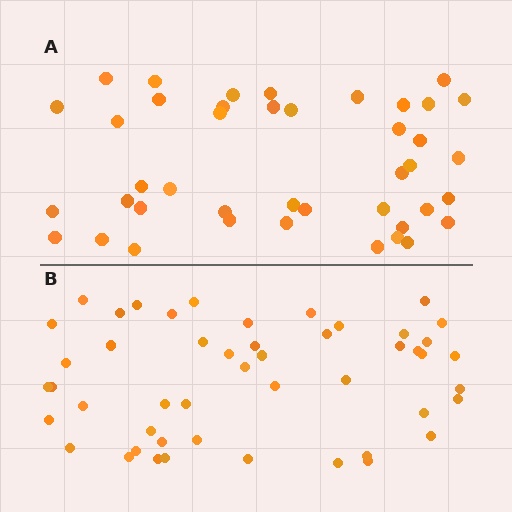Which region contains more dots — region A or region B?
Region B (the bottom region) has more dots.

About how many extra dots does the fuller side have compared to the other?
Region B has roughly 8 or so more dots than region A.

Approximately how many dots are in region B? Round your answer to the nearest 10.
About 50 dots. (The exact count is 49, which rounds to 50.)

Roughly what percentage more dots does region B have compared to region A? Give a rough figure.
About 15% more.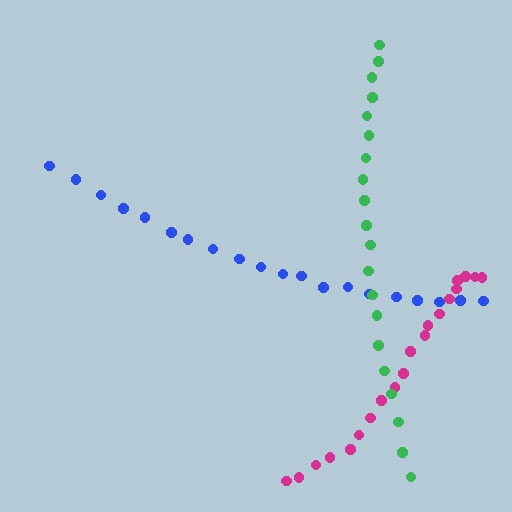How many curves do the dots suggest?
There are 3 distinct paths.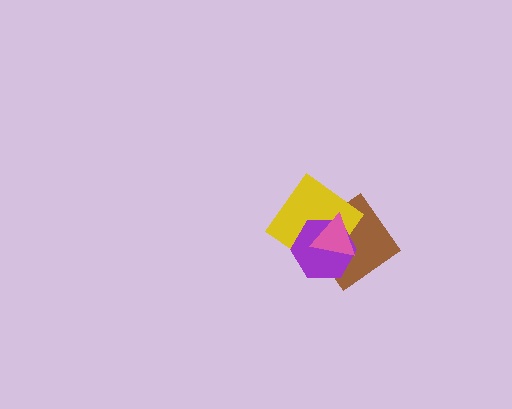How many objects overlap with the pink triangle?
3 objects overlap with the pink triangle.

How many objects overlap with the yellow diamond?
3 objects overlap with the yellow diamond.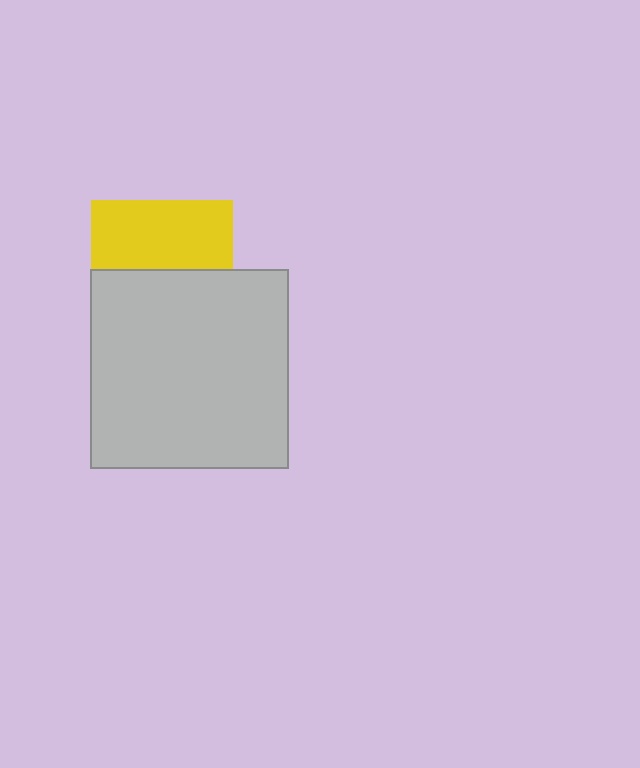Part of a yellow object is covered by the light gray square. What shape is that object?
It is a square.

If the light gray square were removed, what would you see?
You would see the complete yellow square.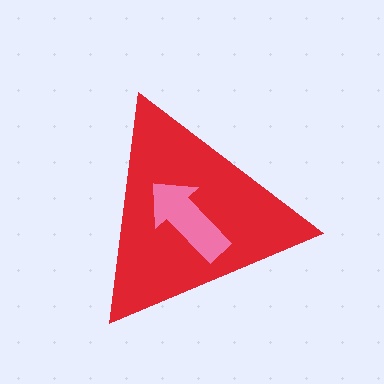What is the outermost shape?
The red triangle.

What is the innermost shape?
The pink arrow.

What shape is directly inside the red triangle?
The pink arrow.